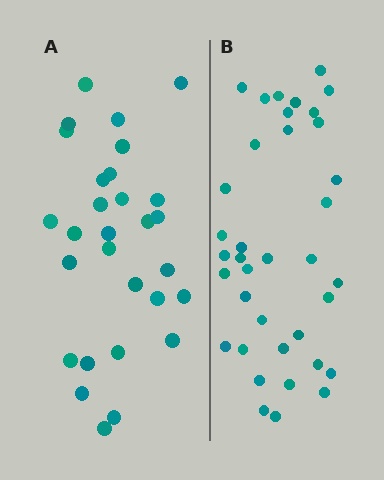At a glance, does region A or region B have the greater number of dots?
Region B (the right region) has more dots.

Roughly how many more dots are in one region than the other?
Region B has roughly 8 or so more dots than region A.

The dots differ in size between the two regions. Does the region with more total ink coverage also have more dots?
No. Region A has more total ink coverage because its dots are larger, but region B actually contains more individual dots. Total area can be misleading — the number of items is what matters here.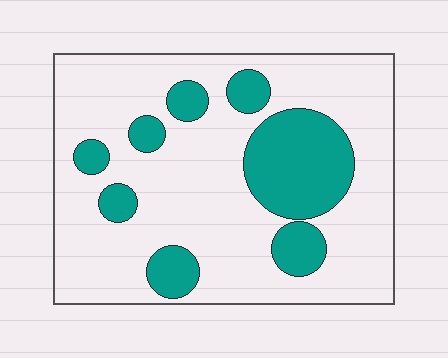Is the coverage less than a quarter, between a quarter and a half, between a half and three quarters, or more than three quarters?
Less than a quarter.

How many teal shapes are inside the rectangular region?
8.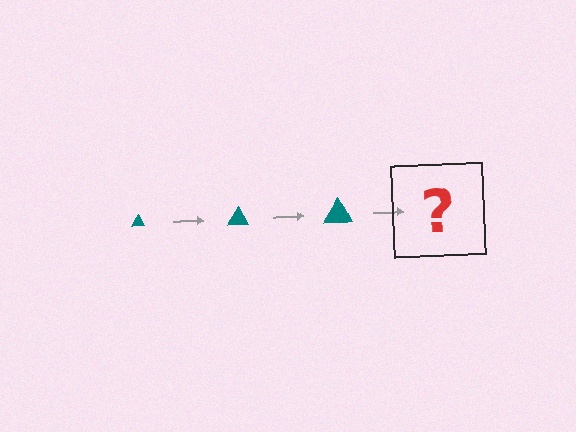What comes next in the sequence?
The next element should be a teal triangle, larger than the previous one.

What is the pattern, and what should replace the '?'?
The pattern is that the triangle gets progressively larger each step. The '?' should be a teal triangle, larger than the previous one.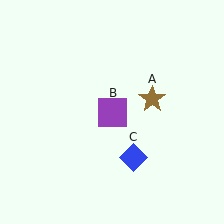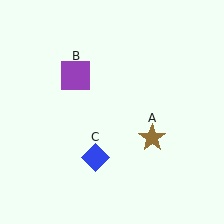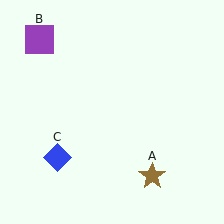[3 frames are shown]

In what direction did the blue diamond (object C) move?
The blue diamond (object C) moved left.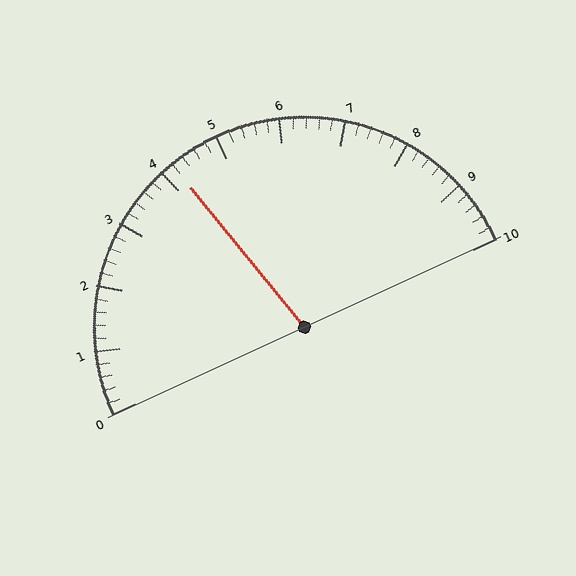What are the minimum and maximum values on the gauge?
The gauge ranges from 0 to 10.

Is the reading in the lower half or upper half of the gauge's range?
The reading is in the lower half of the range (0 to 10).